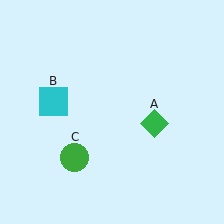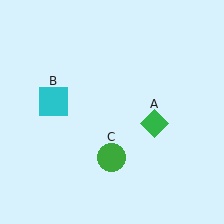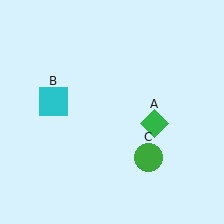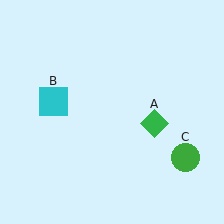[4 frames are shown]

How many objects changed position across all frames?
1 object changed position: green circle (object C).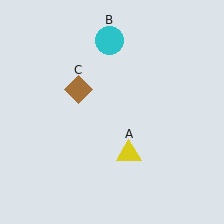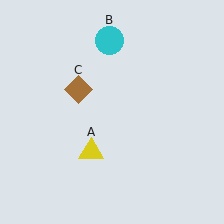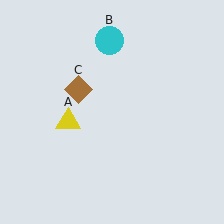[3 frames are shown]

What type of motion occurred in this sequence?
The yellow triangle (object A) rotated clockwise around the center of the scene.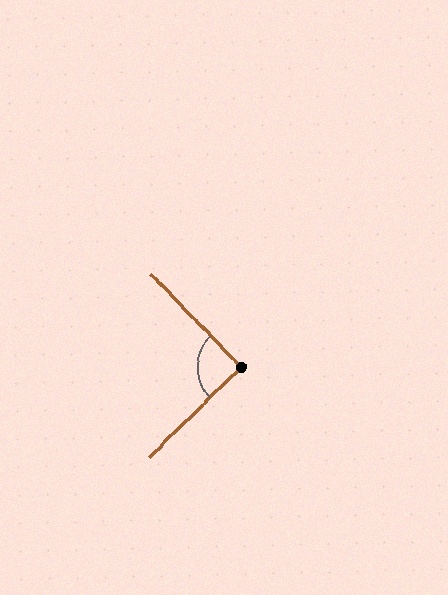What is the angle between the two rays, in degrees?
Approximately 90 degrees.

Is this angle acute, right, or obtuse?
It is approximately a right angle.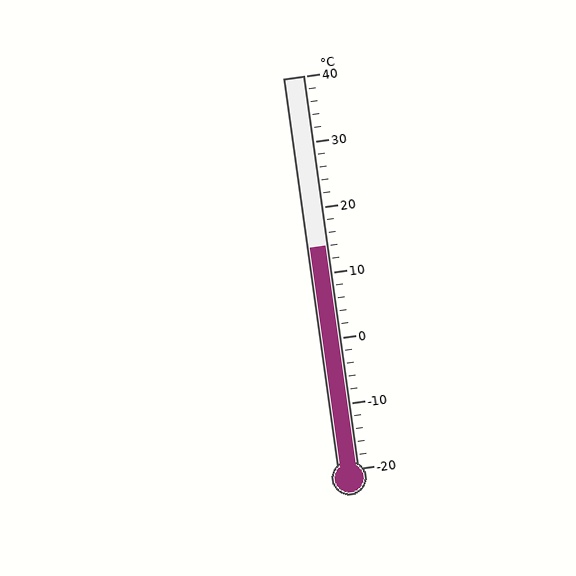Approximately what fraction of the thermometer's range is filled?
The thermometer is filled to approximately 55% of its range.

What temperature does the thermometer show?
The thermometer shows approximately 14°C.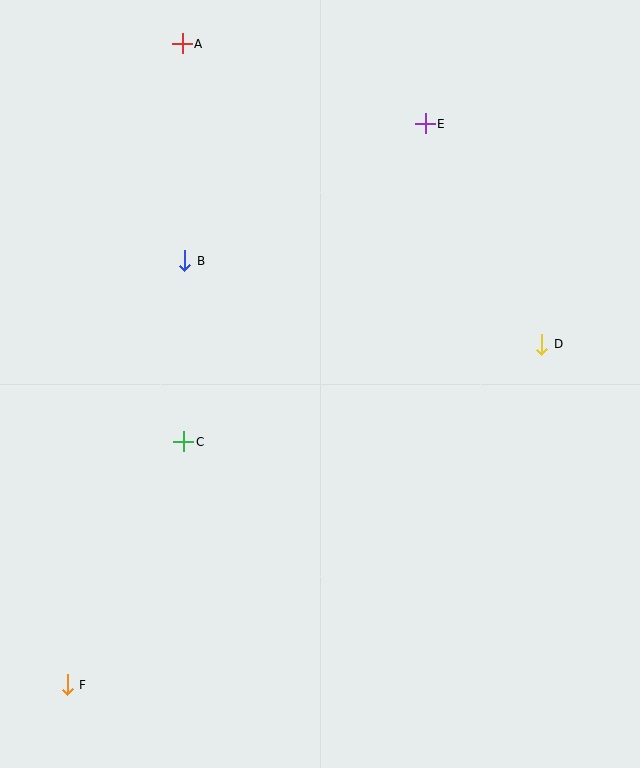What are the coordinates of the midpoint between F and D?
The midpoint between F and D is at (304, 515).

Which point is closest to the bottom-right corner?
Point D is closest to the bottom-right corner.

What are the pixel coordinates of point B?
Point B is at (185, 261).